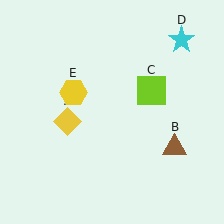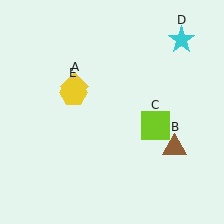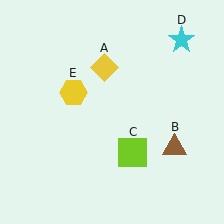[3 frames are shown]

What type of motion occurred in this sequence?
The yellow diamond (object A), lime square (object C) rotated clockwise around the center of the scene.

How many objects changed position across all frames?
2 objects changed position: yellow diamond (object A), lime square (object C).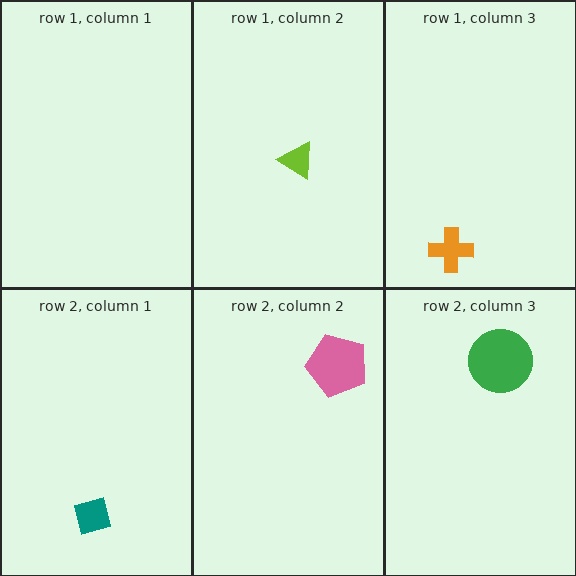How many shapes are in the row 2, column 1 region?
1.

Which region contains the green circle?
The row 2, column 3 region.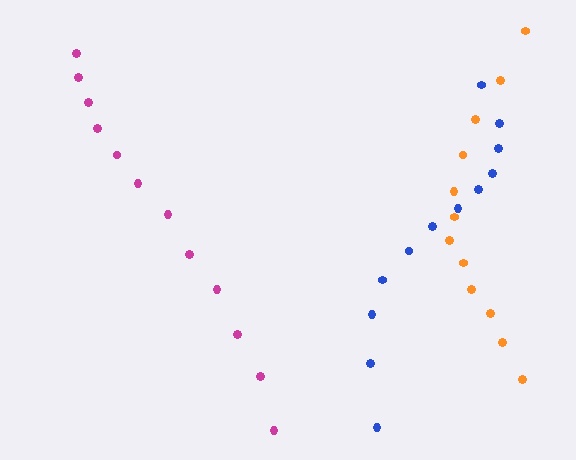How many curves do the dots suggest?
There are 3 distinct paths.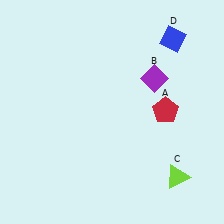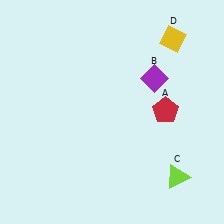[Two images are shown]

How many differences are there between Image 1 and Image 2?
There is 1 difference between the two images.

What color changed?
The diamond (D) changed from blue in Image 1 to yellow in Image 2.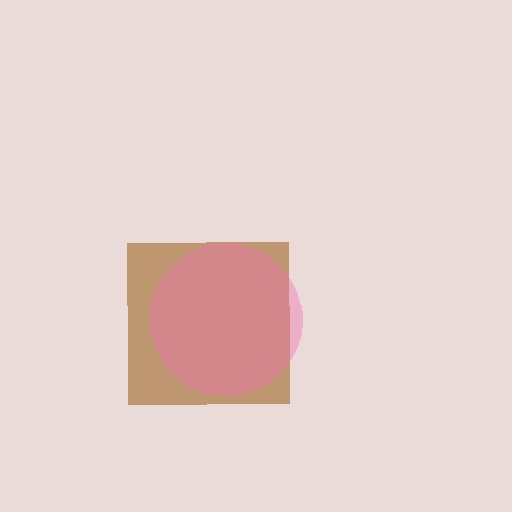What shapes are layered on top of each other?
The layered shapes are: a brown square, a pink circle.